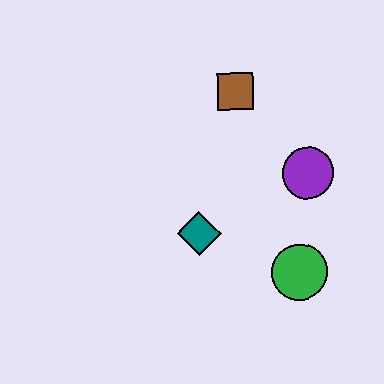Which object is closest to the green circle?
The purple circle is closest to the green circle.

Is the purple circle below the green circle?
No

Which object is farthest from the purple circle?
The teal diamond is farthest from the purple circle.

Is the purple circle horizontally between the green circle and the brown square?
No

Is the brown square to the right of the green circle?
No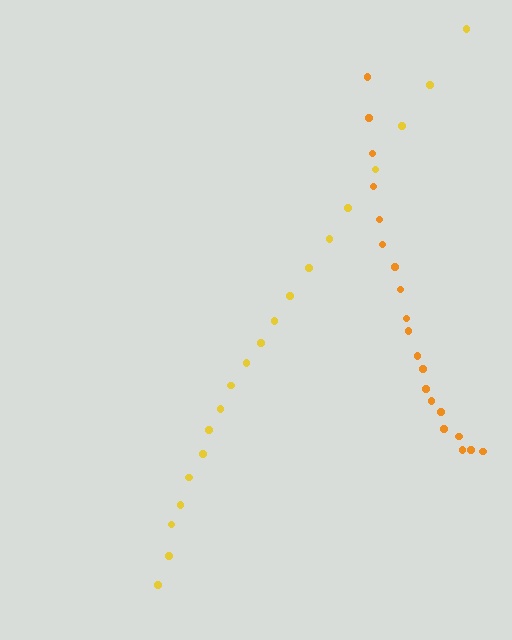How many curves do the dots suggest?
There are 2 distinct paths.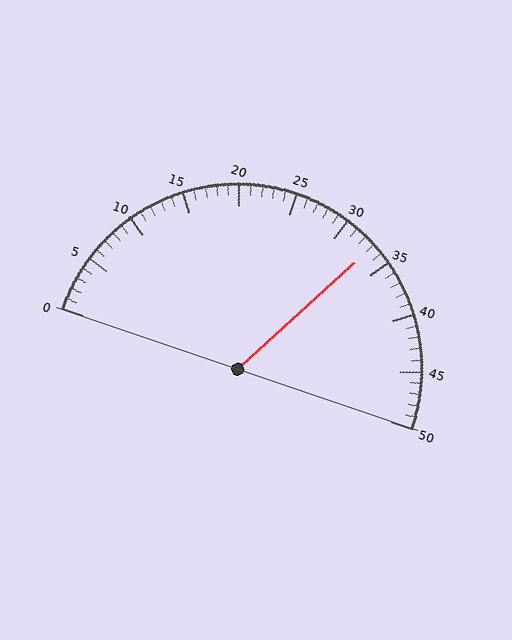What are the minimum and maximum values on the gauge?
The gauge ranges from 0 to 50.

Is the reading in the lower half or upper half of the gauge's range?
The reading is in the upper half of the range (0 to 50).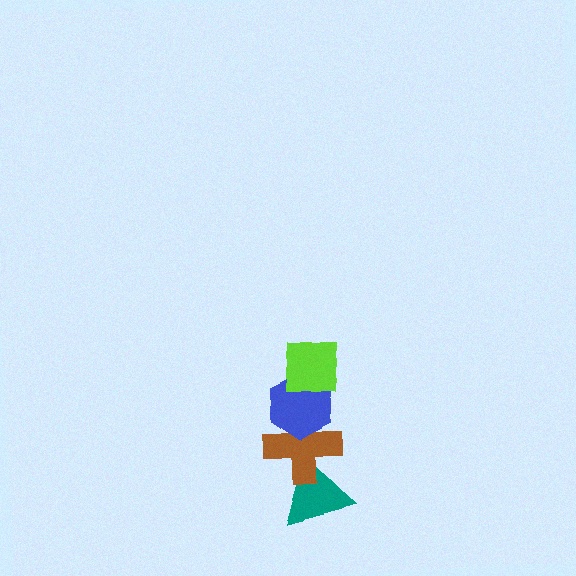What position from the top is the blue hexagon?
The blue hexagon is 2nd from the top.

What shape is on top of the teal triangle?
The brown cross is on top of the teal triangle.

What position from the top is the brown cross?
The brown cross is 3rd from the top.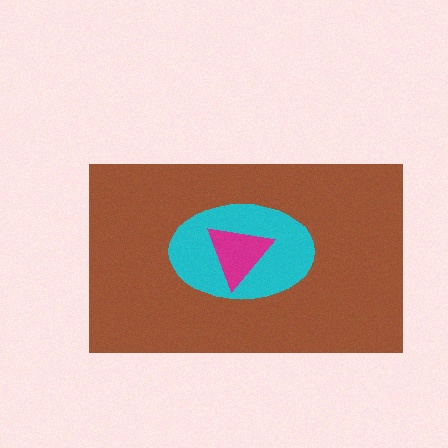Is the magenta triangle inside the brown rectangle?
Yes.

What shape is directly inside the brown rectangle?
The cyan ellipse.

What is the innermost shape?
The magenta triangle.